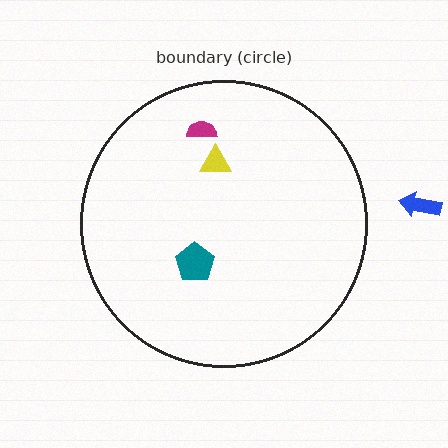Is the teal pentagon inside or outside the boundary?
Inside.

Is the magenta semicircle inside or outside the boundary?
Inside.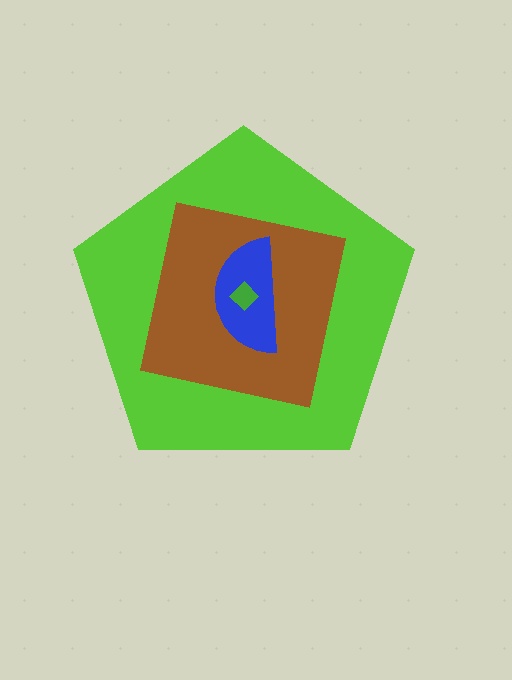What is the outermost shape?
The lime pentagon.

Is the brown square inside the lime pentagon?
Yes.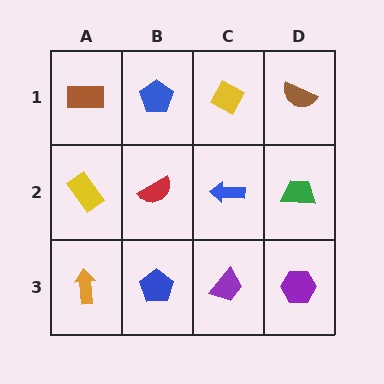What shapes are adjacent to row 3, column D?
A green trapezoid (row 2, column D), a purple trapezoid (row 3, column C).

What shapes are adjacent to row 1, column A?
A yellow rectangle (row 2, column A), a blue pentagon (row 1, column B).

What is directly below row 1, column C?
A blue arrow.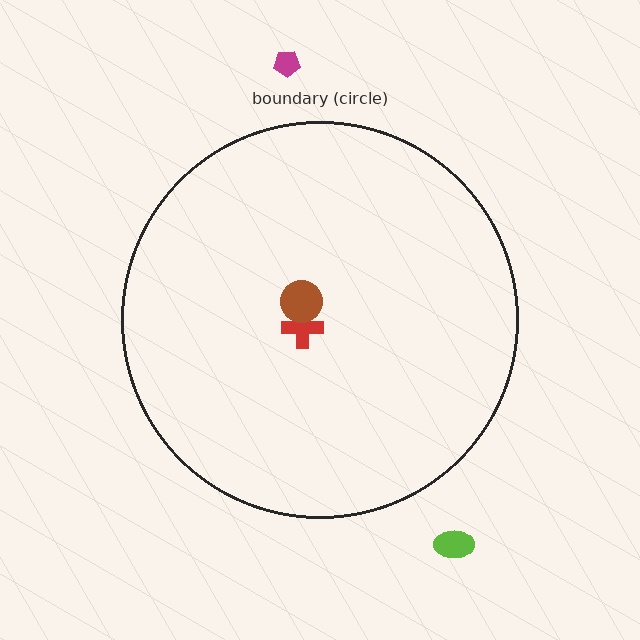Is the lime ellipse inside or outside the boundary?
Outside.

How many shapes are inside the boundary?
2 inside, 2 outside.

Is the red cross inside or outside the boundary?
Inside.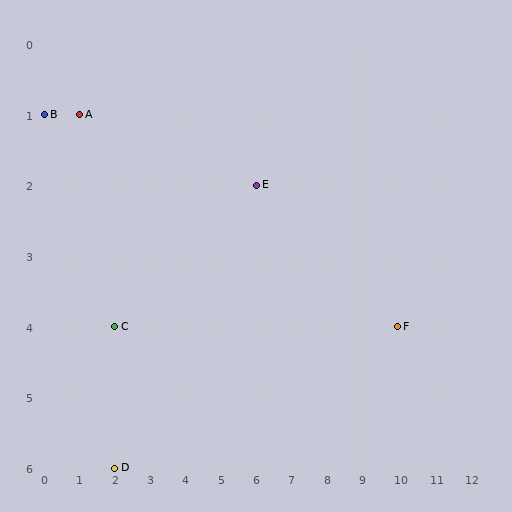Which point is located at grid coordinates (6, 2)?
Point E is at (6, 2).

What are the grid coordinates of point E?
Point E is at grid coordinates (6, 2).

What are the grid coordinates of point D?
Point D is at grid coordinates (2, 6).